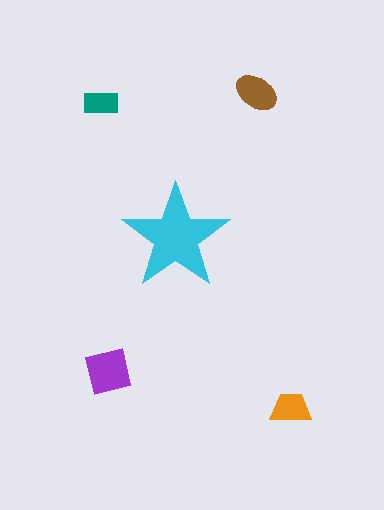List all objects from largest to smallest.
The cyan star, the purple square, the brown ellipse, the orange trapezoid, the teal rectangle.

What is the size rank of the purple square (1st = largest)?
2nd.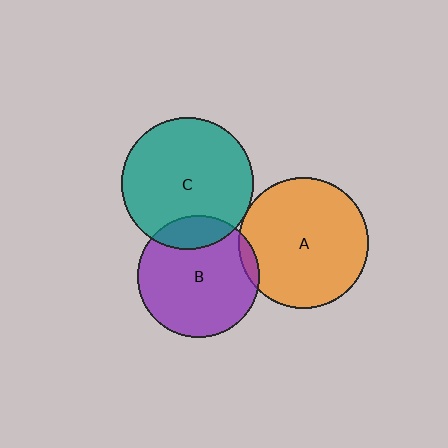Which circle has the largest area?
Circle C (teal).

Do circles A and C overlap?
Yes.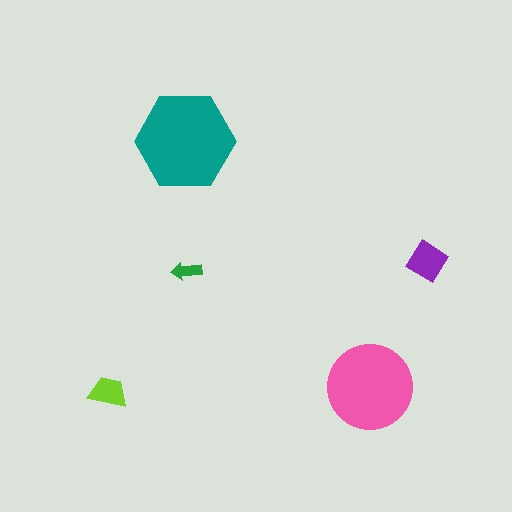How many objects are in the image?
There are 5 objects in the image.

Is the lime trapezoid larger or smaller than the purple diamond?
Smaller.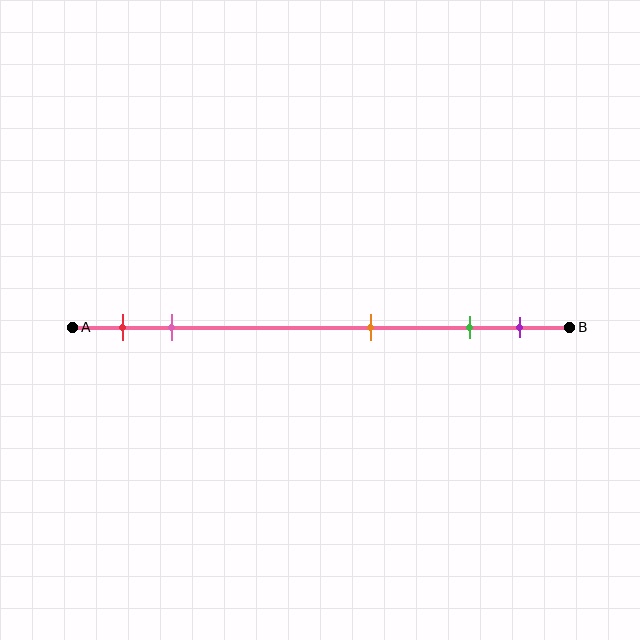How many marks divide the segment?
There are 5 marks dividing the segment.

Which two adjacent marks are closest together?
The green and purple marks are the closest adjacent pair.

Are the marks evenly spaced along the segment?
No, the marks are not evenly spaced.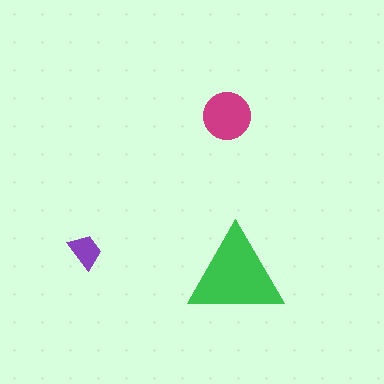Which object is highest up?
The magenta circle is topmost.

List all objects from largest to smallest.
The green triangle, the magenta circle, the purple trapezoid.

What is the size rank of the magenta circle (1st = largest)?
2nd.